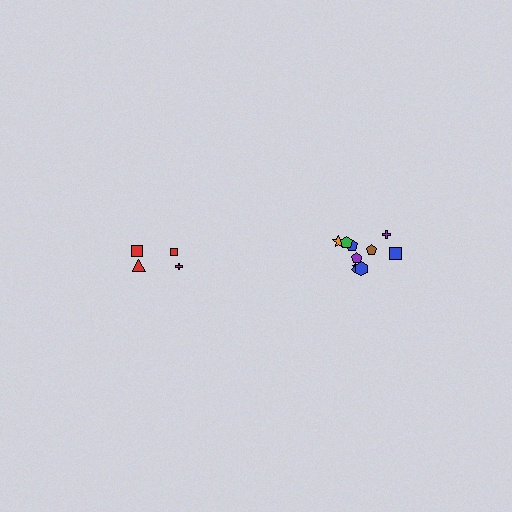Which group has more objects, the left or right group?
The right group.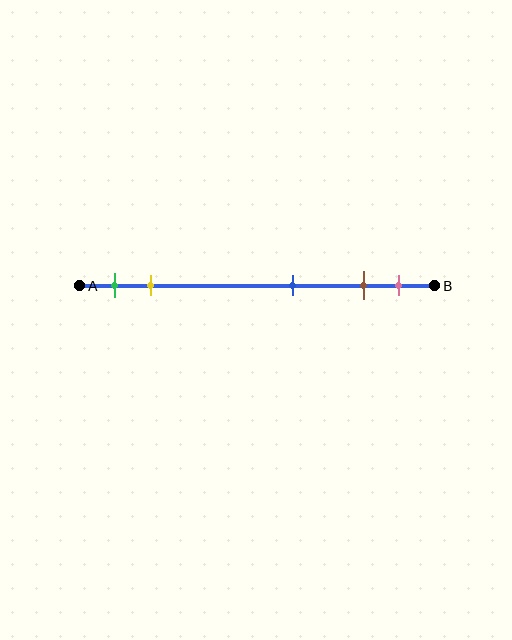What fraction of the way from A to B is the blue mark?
The blue mark is approximately 60% (0.6) of the way from A to B.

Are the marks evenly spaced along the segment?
No, the marks are not evenly spaced.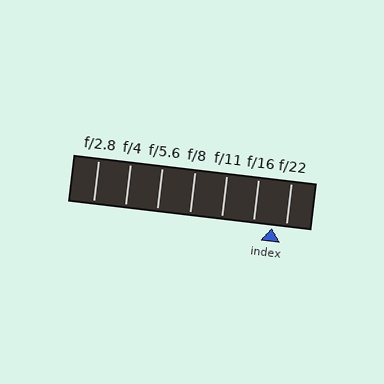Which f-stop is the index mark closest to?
The index mark is closest to f/22.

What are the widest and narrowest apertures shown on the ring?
The widest aperture shown is f/2.8 and the narrowest is f/22.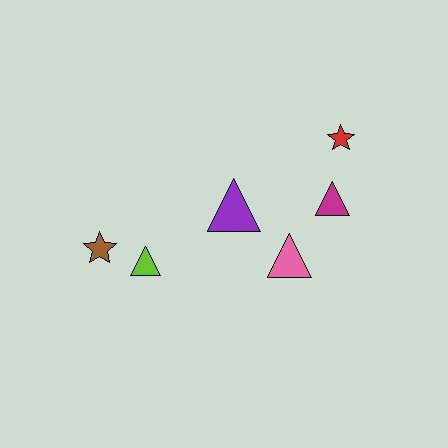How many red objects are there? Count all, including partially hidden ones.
There is 1 red object.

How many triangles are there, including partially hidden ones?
There are 4 triangles.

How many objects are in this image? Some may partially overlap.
There are 6 objects.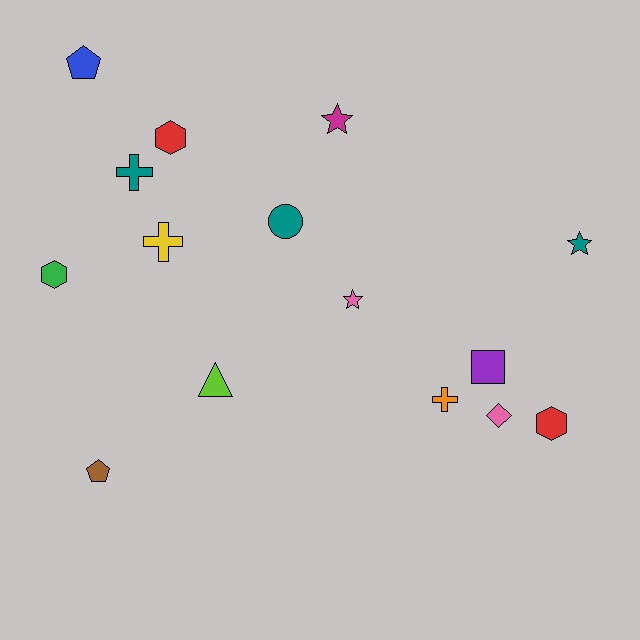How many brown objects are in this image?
There is 1 brown object.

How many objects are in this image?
There are 15 objects.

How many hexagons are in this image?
There are 3 hexagons.